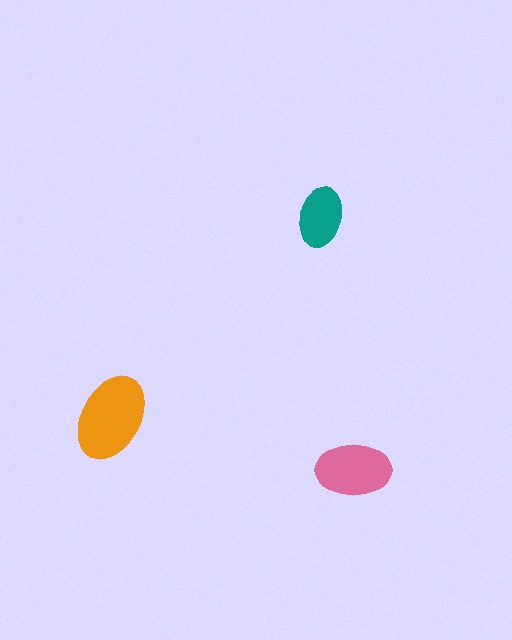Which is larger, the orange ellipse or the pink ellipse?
The orange one.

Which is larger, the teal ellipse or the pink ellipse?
The pink one.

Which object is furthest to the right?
The pink ellipse is rightmost.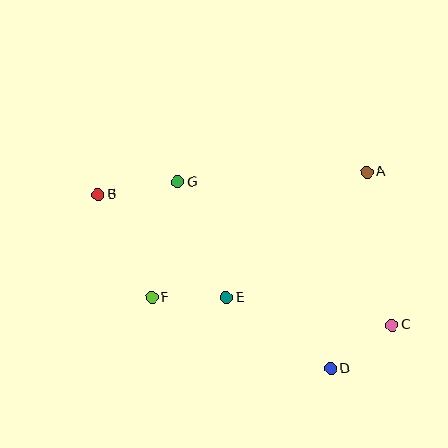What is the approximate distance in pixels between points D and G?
The distance between D and G is approximately 241 pixels.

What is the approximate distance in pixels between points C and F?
The distance between C and F is approximately 242 pixels.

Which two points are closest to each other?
Points E and F are closest to each other.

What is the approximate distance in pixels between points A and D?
The distance between A and D is approximately 200 pixels.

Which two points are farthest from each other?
Points B and C are farthest from each other.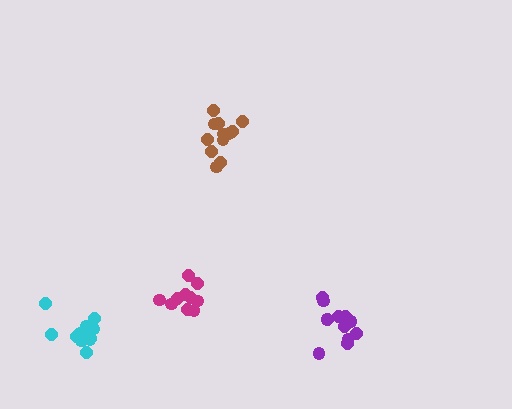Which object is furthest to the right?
The purple cluster is rightmost.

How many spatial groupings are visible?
There are 4 spatial groupings.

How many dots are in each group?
Group 1: 13 dots, Group 2: 10 dots, Group 3: 12 dots, Group 4: 12 dots (47 total).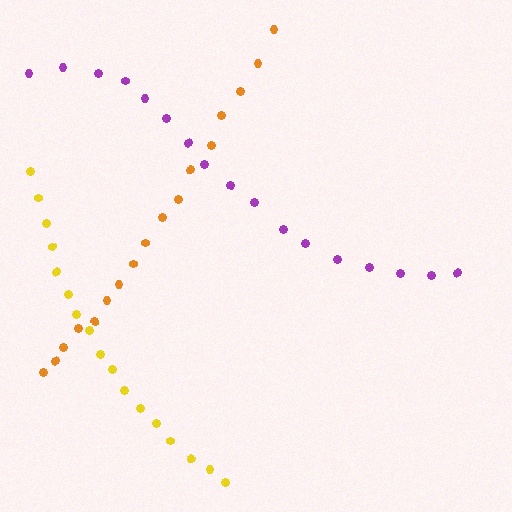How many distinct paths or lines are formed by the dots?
There are 3 distinct paths.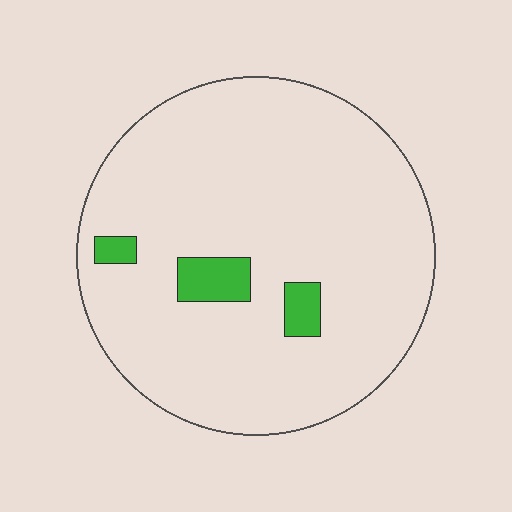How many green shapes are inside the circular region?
3.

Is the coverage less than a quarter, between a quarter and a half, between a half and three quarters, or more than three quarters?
Less than a quarter.